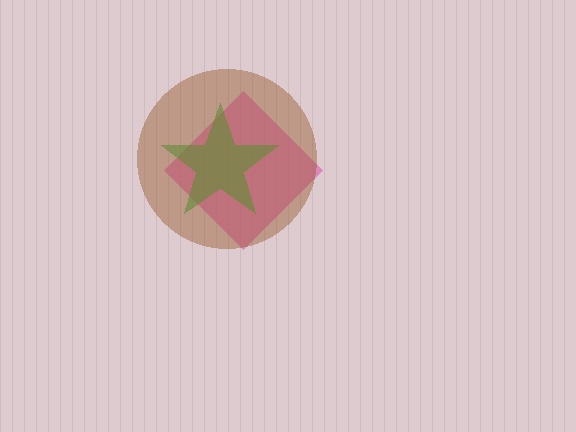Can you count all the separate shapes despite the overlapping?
Yes, there are 3 separate shapes.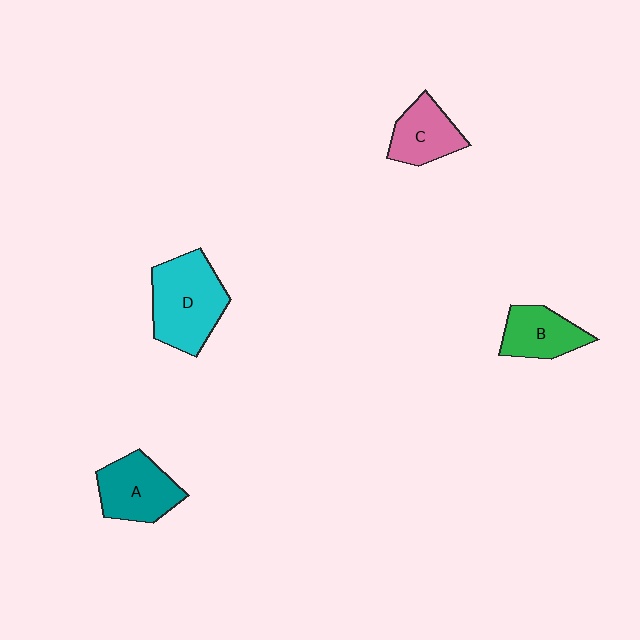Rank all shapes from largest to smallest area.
From largest to smallest: D (cyan), A (teal), B (green), C (pink).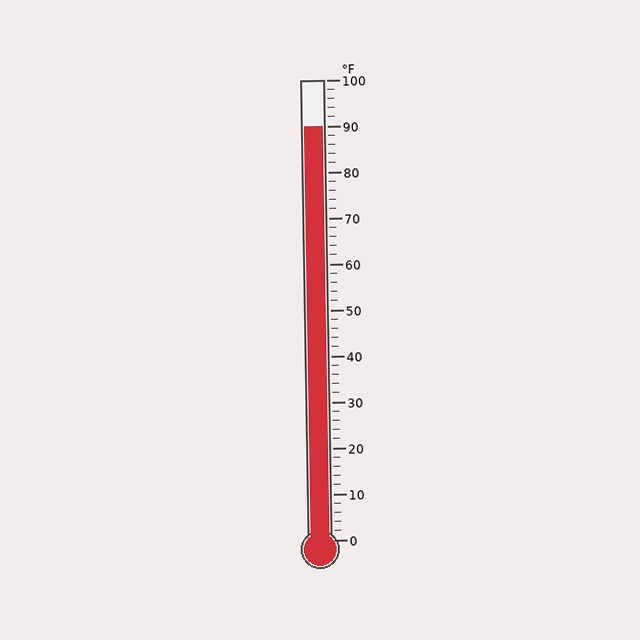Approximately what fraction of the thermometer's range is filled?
The thermometer is filled to approximately 90% of its range.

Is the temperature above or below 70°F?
The temperature is above 70°F.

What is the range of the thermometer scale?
The thermometer scale ranges from 0°F to 100°F.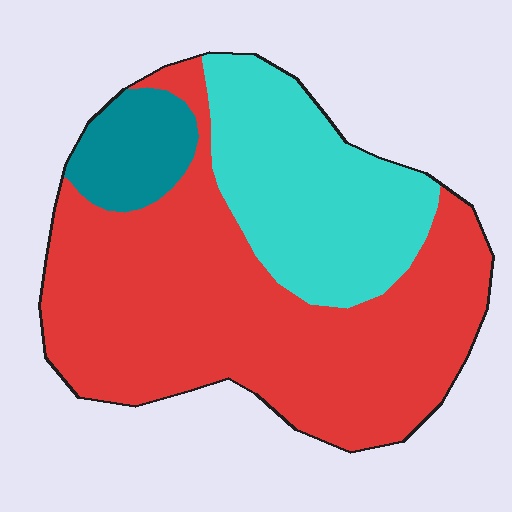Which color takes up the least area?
Teal, at roughly 10%.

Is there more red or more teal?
Red.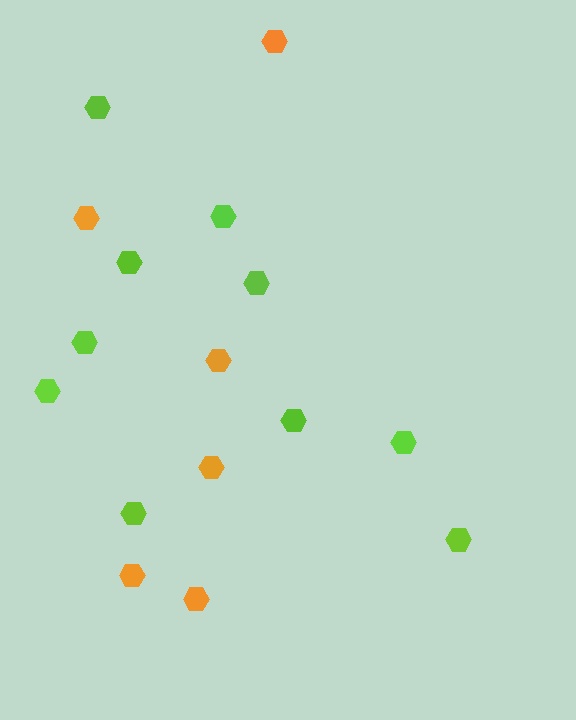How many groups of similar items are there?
There are 2 groups: one group of lime hexagons (10) and one group of orange hexagons (6).